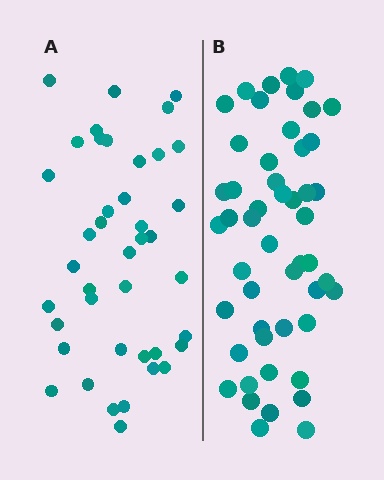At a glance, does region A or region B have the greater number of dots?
Region B (the right region) has more dots.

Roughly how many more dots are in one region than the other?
Region B has roughly 8 or so more dots than region A.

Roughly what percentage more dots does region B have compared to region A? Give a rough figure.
About 20% more.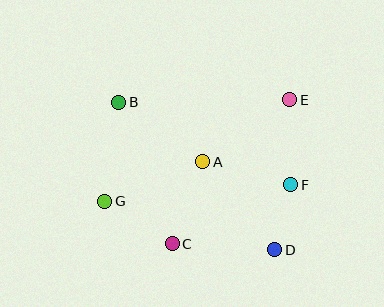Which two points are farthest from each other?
Points B and D are farthest from each other.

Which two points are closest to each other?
Points D and F are closest to each other.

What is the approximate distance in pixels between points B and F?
The distance between B and F is approximately 191 pixels.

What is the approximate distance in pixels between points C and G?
The distance between C and G is approximately 80 pixels.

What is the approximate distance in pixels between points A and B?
The distance between A and B is approximately 103 pixels.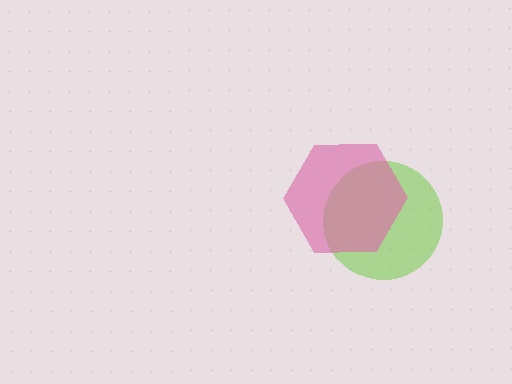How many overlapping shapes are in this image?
There are 2 overlapping shapes in the image.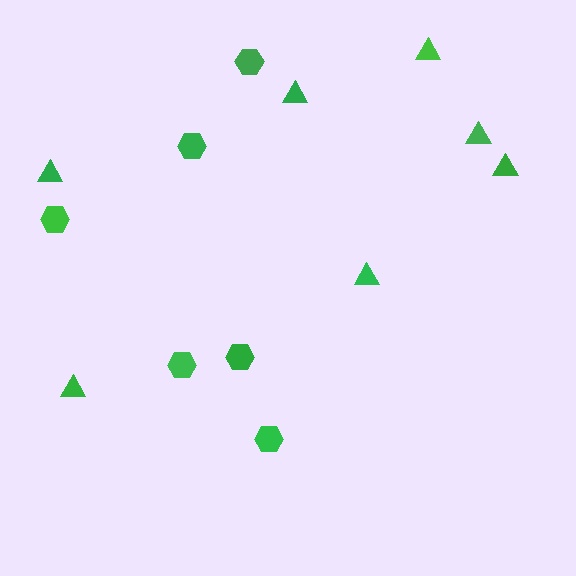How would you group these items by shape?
There are 2 groups: one group of hexagons (6) and one group of triangles (7).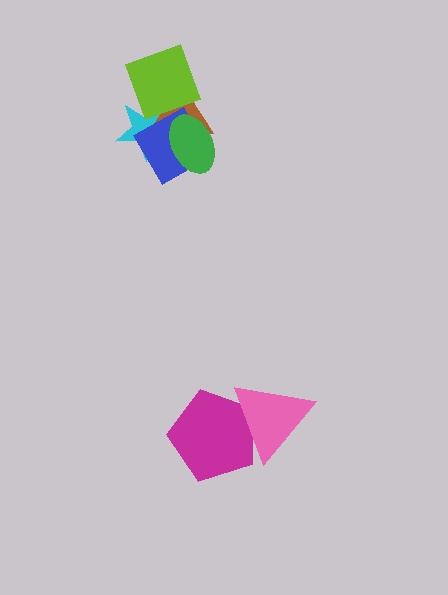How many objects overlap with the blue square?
3 objects overlap with the blue square.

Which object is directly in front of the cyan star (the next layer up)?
The brown triangle is directly in front of the cyan star.